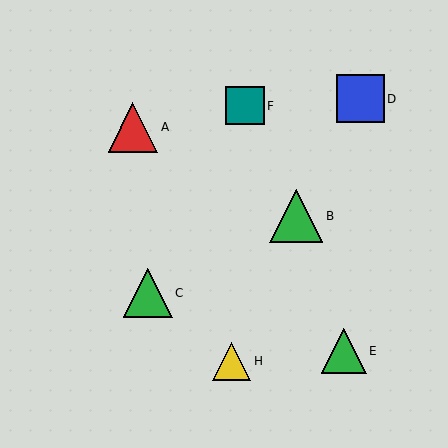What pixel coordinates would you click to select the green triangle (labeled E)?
Click at (344, 351) to select the green triangle E.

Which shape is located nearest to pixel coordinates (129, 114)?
The red triangle (labeled A) at (133, 127) is nearest to that location.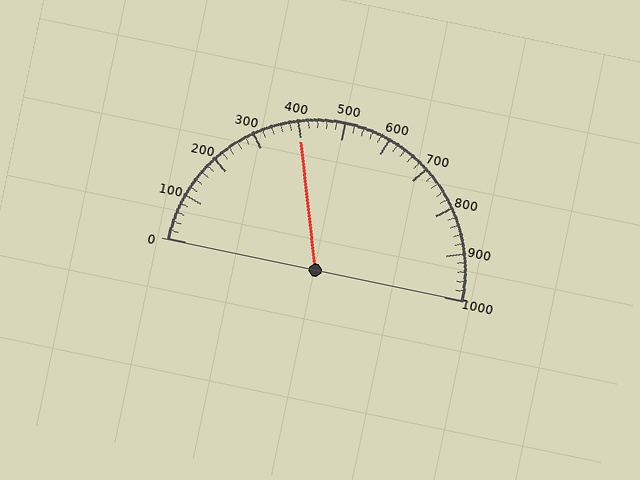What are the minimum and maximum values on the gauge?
The gauge ranges from 0 to 1000.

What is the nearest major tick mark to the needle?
The nearest major tick mark is 400.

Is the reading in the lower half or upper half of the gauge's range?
The reading is in the lower half of the range (0 to 1000).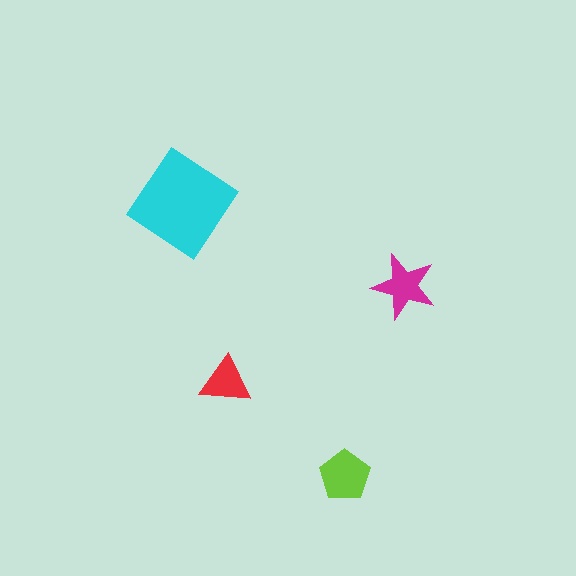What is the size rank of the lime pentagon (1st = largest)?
2nd.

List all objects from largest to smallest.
The cyan diamond, the lime pentagon, the magenta star, the red triangle.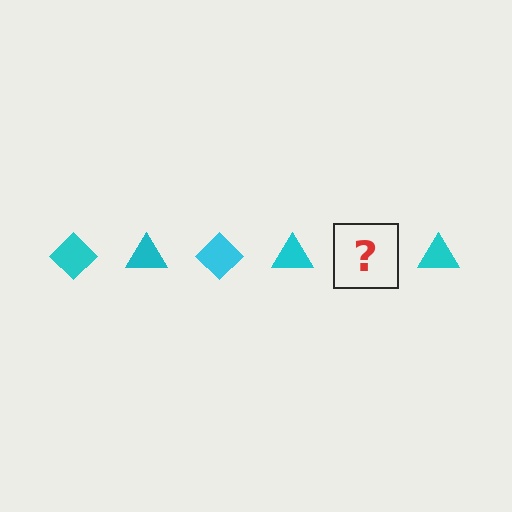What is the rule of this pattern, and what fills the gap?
The rule is that the pattern cycles through diamond, triangle shapes in cyan. The gap should be filled with a cyan diamond.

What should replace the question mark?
The question mark should be replaced with a cyan diamond.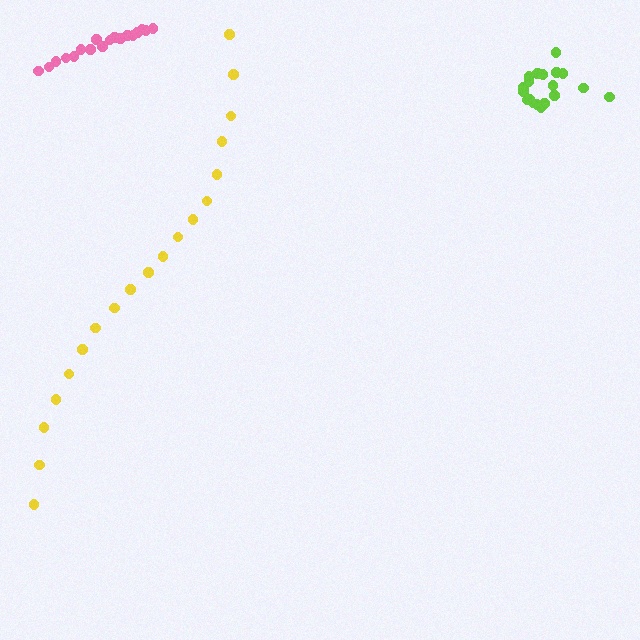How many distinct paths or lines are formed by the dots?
There are 3 distinct paths.